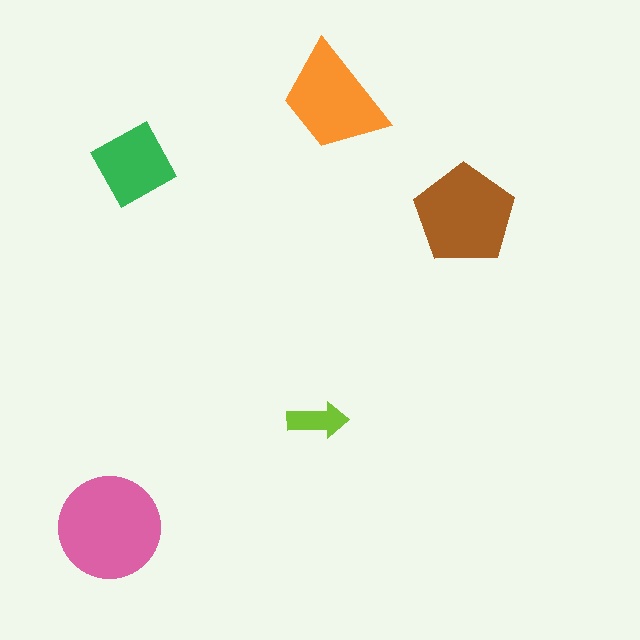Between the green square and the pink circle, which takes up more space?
The pink circle.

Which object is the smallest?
The lime arrow.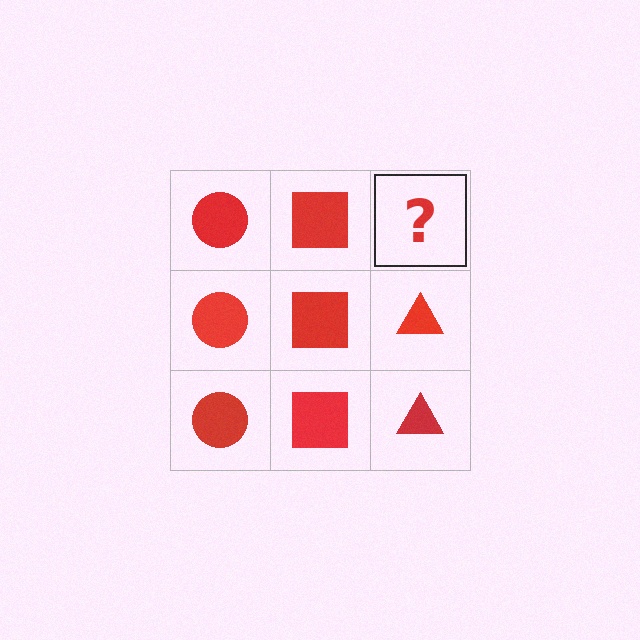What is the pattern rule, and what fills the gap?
The rule is that each column has a consistent shape. The gap should be filled with a red triangle.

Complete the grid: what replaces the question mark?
The question mark should be replaced with a red triangle.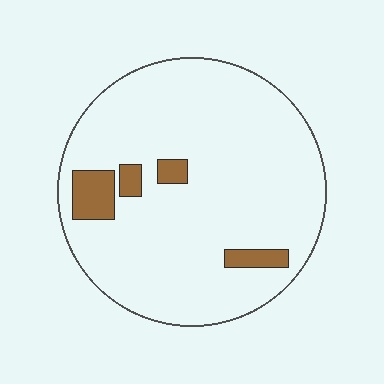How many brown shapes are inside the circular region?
4.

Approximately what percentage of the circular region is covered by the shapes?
Approximately 10%.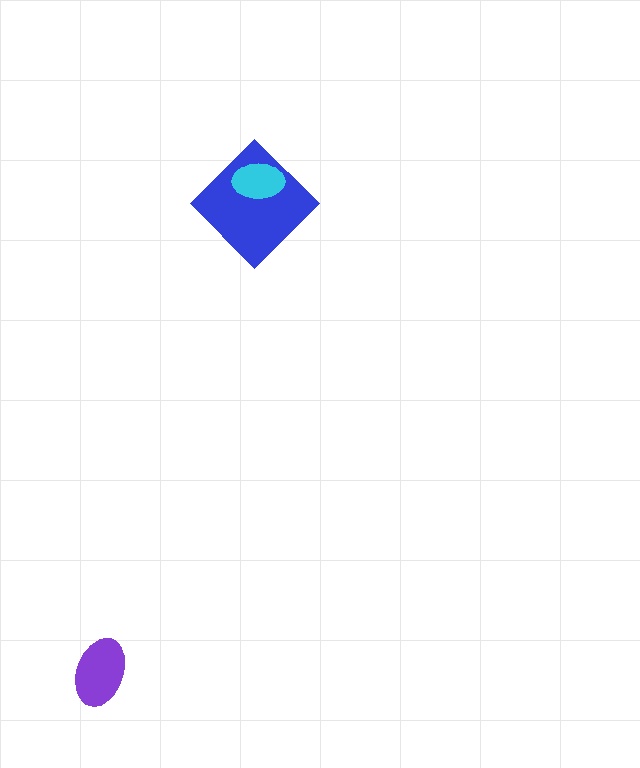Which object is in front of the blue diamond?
The cyan ellipse is in front of the blue diamond.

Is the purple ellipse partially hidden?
No, no other shape covers it.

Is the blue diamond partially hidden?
Yes, it is partially covered by another shape.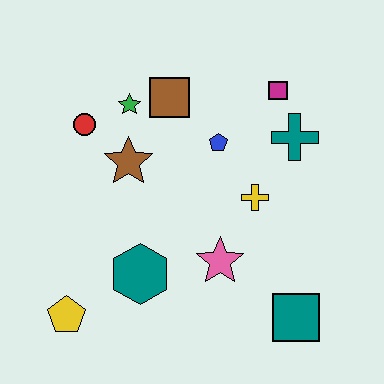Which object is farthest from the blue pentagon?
The yellow pentagon is farthest from the blue pentagon.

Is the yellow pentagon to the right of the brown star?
No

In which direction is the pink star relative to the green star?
The pink star is below the green star.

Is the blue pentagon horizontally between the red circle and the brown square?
No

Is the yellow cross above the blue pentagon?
No